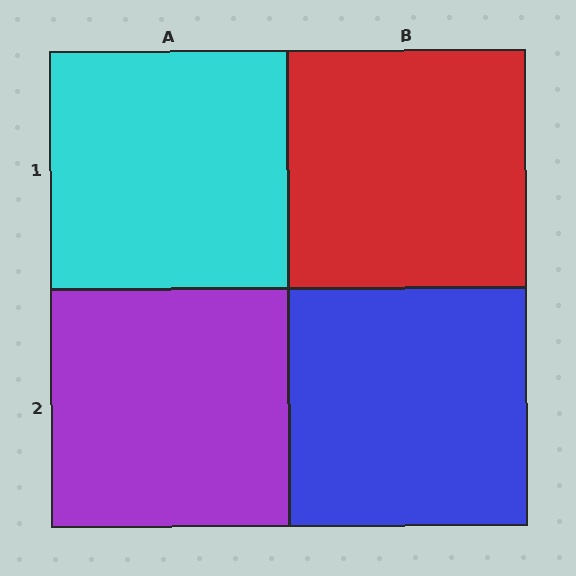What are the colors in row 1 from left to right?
Cyan, red.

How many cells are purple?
1 cell is purple.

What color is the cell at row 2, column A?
Purple.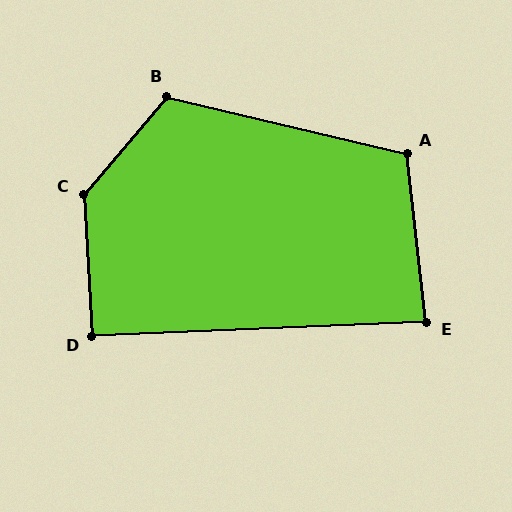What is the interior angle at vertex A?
Approximately 110 degrees (obtuse).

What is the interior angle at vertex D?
Approximately 91 degrees (approximately right).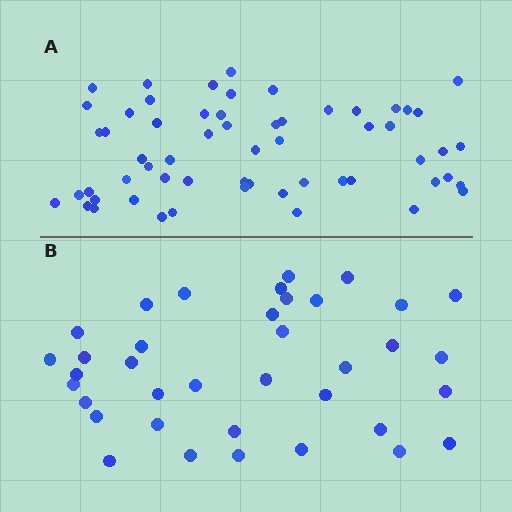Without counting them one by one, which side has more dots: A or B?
Region A (the top region) has more dots.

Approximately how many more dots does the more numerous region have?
Region A has approximately 20 more dots than region B.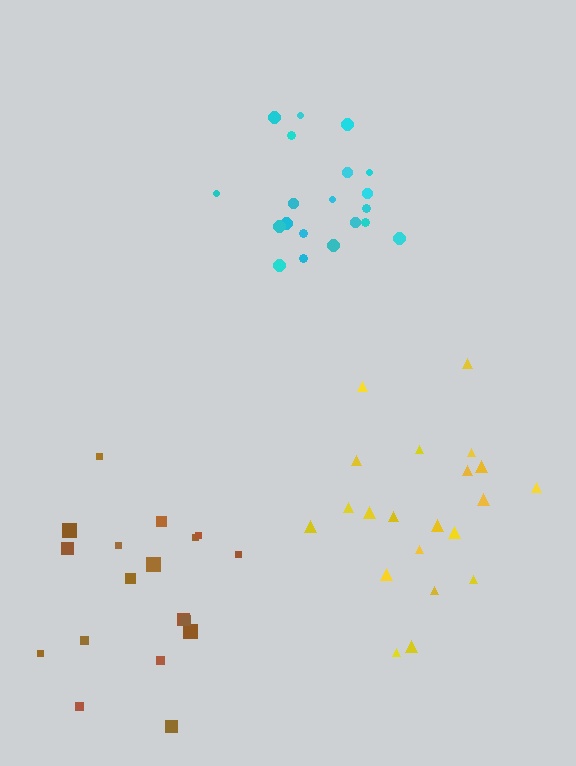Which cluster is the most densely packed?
Cyan.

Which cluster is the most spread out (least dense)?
Brown.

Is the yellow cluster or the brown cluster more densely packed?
Yellow.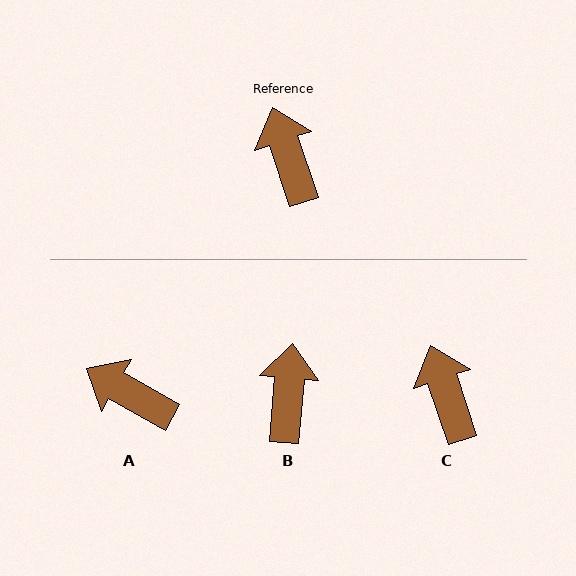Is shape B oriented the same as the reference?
No, it is off by about 23 degrees.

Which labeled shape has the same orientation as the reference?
C.